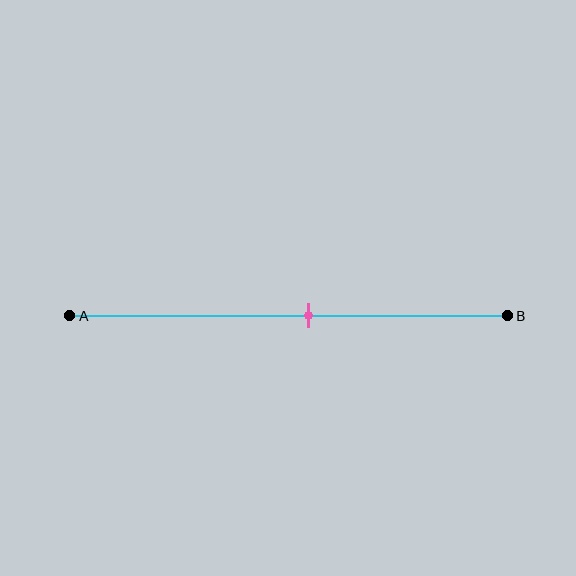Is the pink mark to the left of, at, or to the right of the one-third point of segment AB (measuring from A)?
The pink mark is to the right of the one-third point of segment AB.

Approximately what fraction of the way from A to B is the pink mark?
The pink mark is approximately 55% of the way from A to B.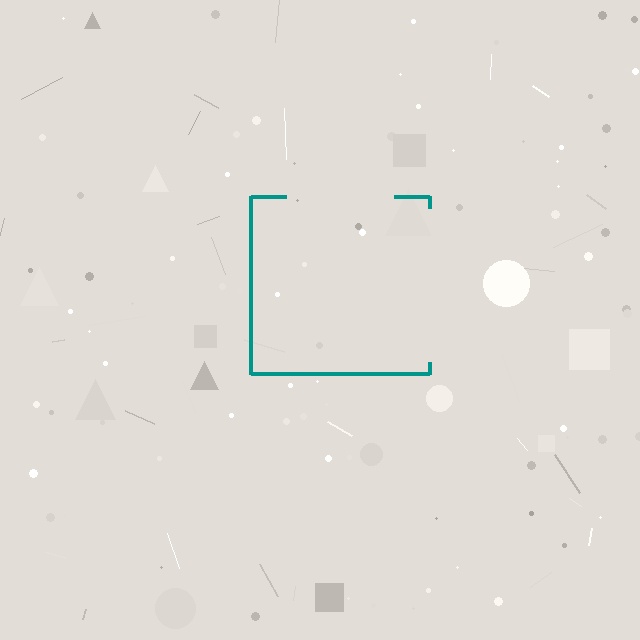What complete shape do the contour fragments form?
The contour fragments form a square.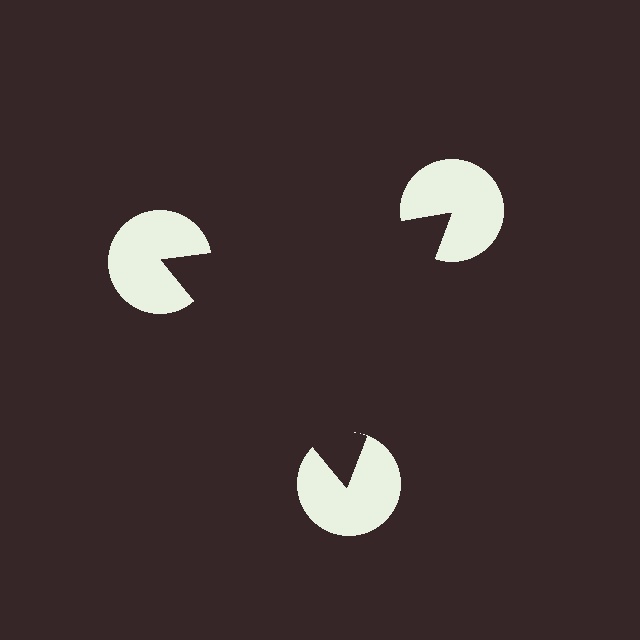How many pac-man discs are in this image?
There are 3 — one at each vertex of the illusory triangle.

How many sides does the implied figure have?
3 sides.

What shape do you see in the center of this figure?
An illusory triangle — its edges are inferred from the aligned wedge cuts in the pac-man discs, not physically drawn.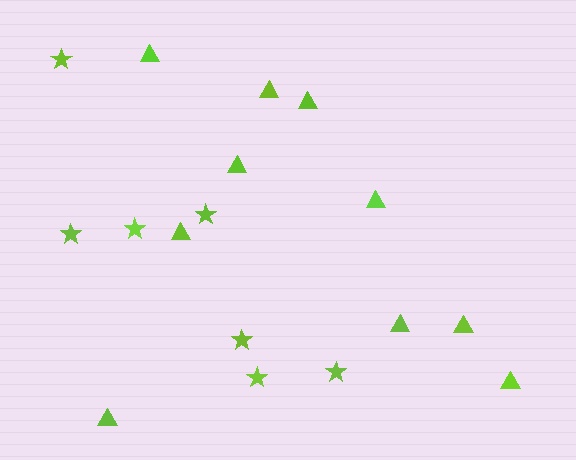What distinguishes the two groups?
There are 2 groups: one group of triangles (10) and one group of stars (7).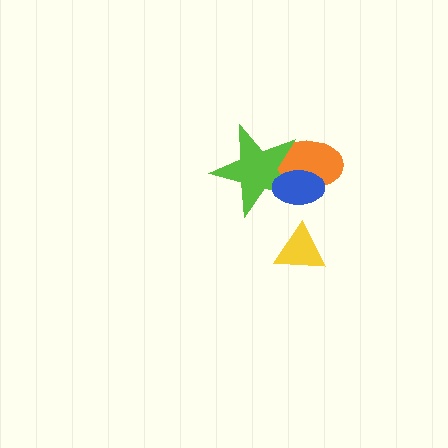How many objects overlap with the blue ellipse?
2 objects overlap with the blue ellipse.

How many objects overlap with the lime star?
2 objects overlap with the lime star.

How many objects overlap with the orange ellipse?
2 objects overlap with the orange ellipse.